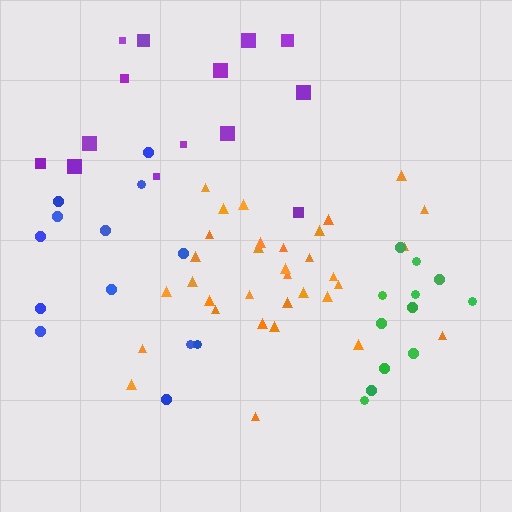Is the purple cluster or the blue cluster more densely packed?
Purple.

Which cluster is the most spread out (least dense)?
Blue.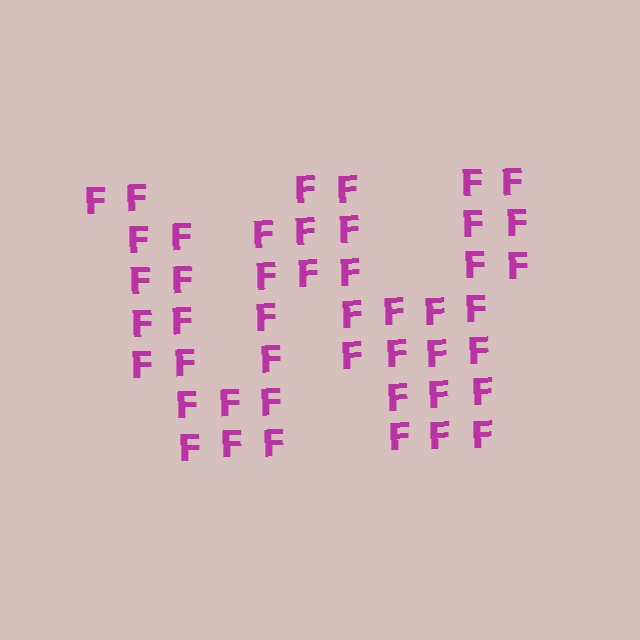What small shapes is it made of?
It is made of small letter F's.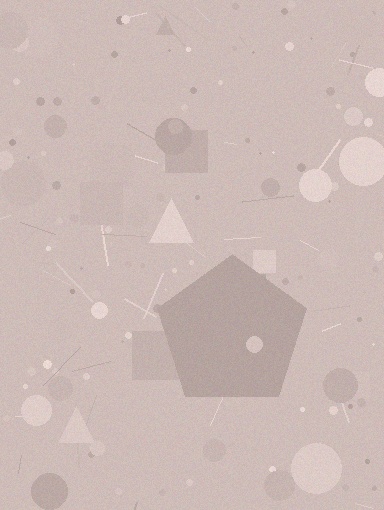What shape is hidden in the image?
A pentagon is hidden in the image.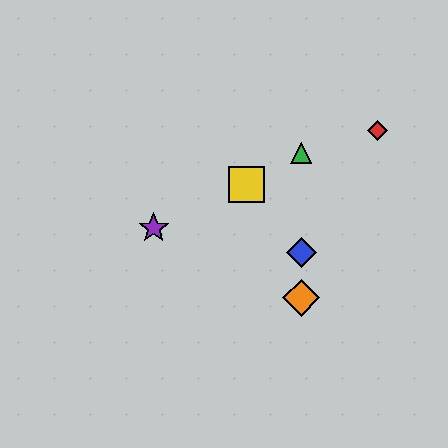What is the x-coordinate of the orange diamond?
The orange diamond is at x≈301.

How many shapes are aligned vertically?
3 shapes (the blue diamond, the green triangle, the orange diamond) are aligned vertically.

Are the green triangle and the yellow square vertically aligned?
No, the green triangle is at x≈301 and the yellow square is at x≈247.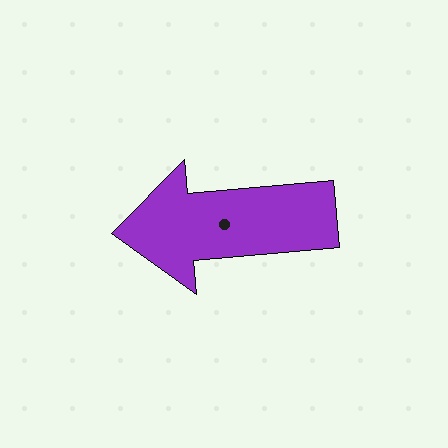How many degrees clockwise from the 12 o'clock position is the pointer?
Approximately 265 degrees.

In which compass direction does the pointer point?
West.